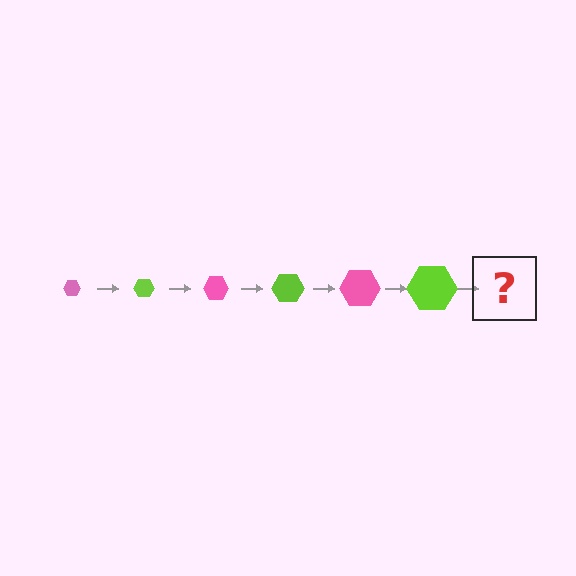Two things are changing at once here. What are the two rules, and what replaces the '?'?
The two rules are that the hexagon grows larger each step and the color cycles through pink and lime. The '?' should be a pink hexagon, larger than the previous one.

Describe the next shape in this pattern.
It should be a pink hexagon, larger than the previous one.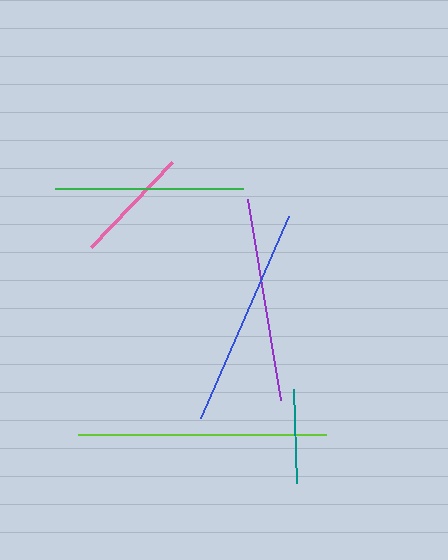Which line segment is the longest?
The lime line is the longest at approximately 249 pixels.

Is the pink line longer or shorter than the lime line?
The lime line is longer than the pink line.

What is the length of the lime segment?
The lime segment is approximately 249 pixels long.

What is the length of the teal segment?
The teal segment is approximately 94 pixels long.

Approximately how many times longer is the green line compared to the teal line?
The green line is approximately 2.0 times the length of the teal line.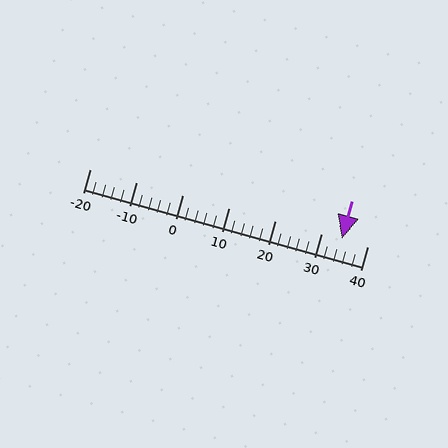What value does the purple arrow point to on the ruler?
The purple arrow points to approximately 34.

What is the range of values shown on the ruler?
The ruler shows values from -20 to 40.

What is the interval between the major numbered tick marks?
The major tick marks are spaced 10 units apart.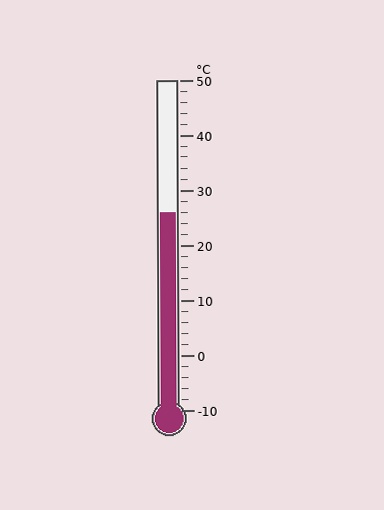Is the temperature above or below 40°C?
The temperature is below 40°C.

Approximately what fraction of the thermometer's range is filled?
The thermometer is filled to approximately 60% of its range.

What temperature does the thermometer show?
The thermometer shows approximately 26°C.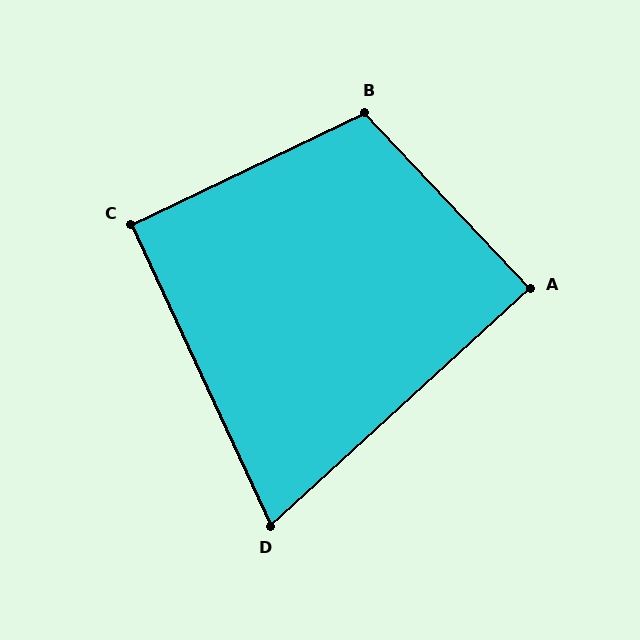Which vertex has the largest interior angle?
B, at approximately 108 degrees.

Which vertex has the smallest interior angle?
D, at approximately 72 degrees.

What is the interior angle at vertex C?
Approximately 91 degrees (approximately right).